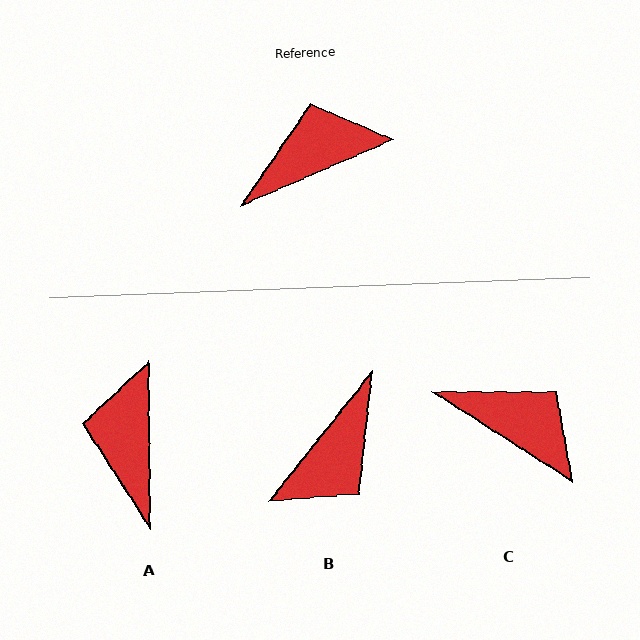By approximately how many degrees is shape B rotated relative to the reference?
Approximately 152 degrees clockwise.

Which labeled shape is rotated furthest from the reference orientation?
B, about 152 degrees away.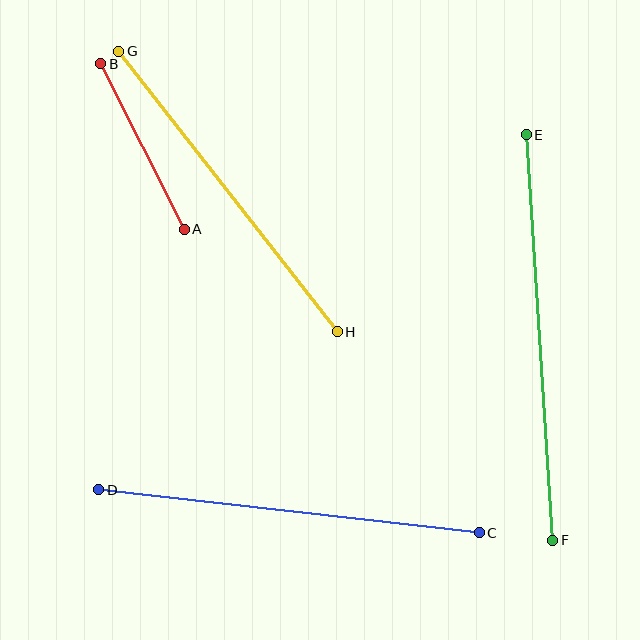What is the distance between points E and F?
The distance is approximately 407 pixels.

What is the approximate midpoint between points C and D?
The midpoint is at approximately (289, 511) pixels.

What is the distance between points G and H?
The distance is approximately 355 pixels.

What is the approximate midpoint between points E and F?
The midpoint is at approximately (540, 338) pixels.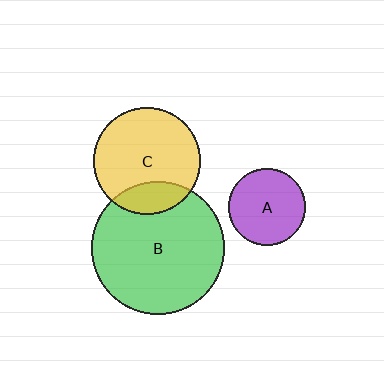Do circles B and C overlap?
Yes.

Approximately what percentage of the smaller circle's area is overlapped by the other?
Approximately 20%.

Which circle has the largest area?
Circle B (green).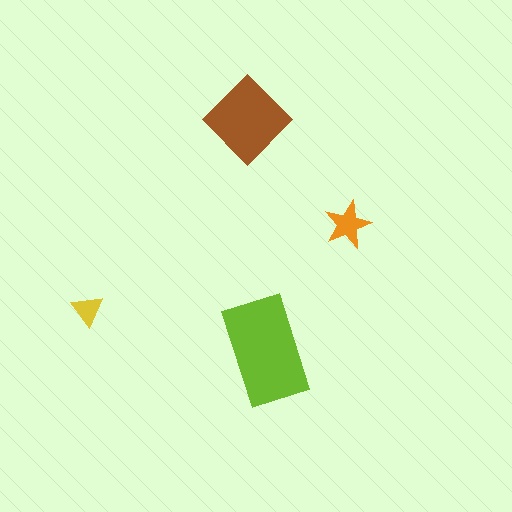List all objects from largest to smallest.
The lime rectangle, the brown diamond, the orange star, the yellow triangle.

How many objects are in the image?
There are 4 objects in the image.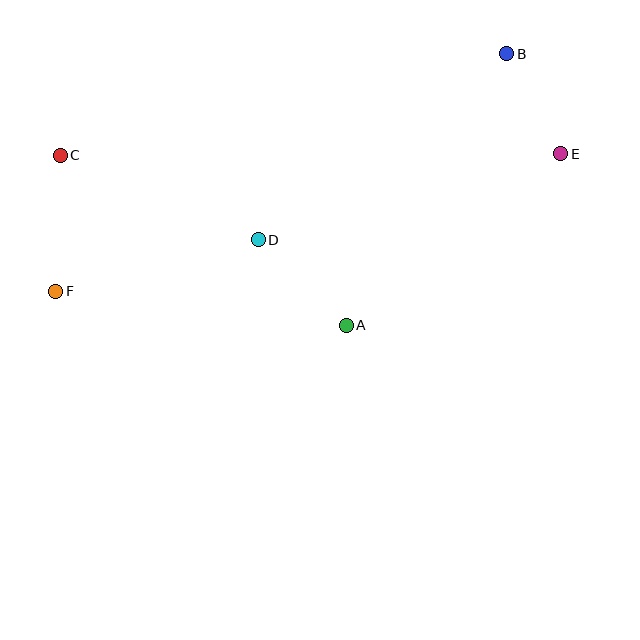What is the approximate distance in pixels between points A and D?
The distance between A and D is approximately 123 pixels.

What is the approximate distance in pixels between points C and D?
The distance between C and D is approximately 215 pixels.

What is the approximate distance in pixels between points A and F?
The distance between A and F is approximately 292 pixels.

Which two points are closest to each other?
Points B and E are closest to each other.